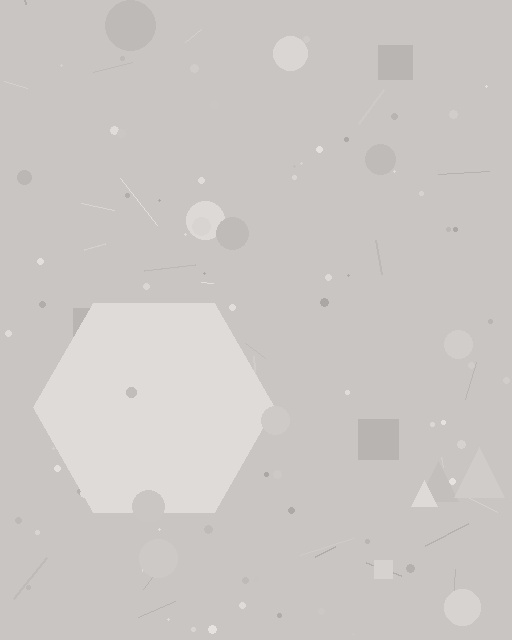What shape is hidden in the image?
A hexagon is hidden in the image.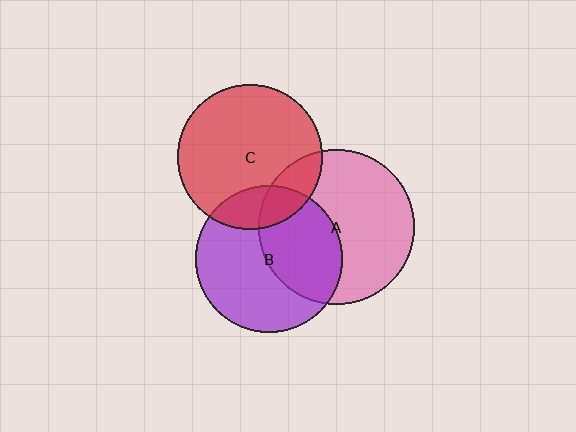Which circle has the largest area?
Circle A (pink).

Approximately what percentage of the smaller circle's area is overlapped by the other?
Approximately 40%.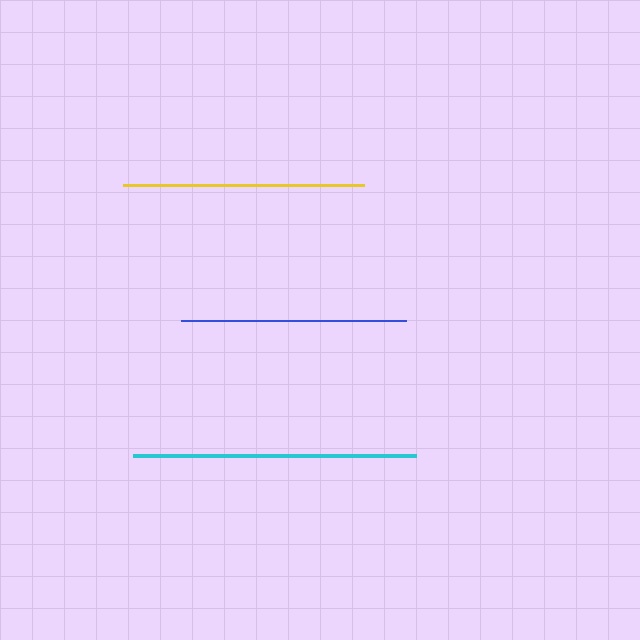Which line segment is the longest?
The cyan line is the longest at approximately 283 pixels.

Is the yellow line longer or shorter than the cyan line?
The cyan line is longer than the yellow line.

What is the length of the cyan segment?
The cyan segment is approximately 283 pixels long.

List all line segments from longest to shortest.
From longest to shortest: cyan, yellow, blue.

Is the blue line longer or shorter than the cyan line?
The cyan line is longer than the blue line.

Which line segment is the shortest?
The blue line is the shortest at approximately 225 pixels.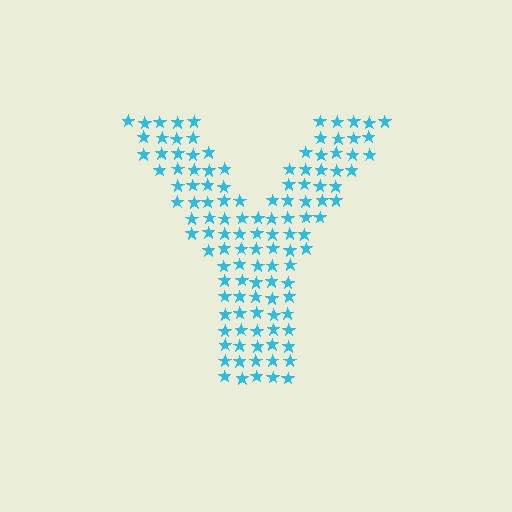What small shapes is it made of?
It is made of small stars.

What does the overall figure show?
The overall figure shows the letter Y.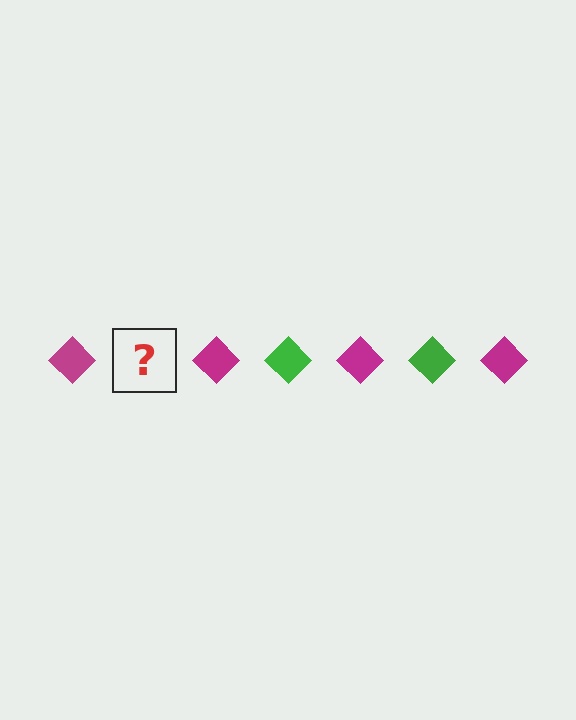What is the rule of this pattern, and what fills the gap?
The rule is that the pattern cycles through magenta, green diamonds. The gap should be filled with a green diamond.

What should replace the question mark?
The question mark should be replaced with a green diamond.